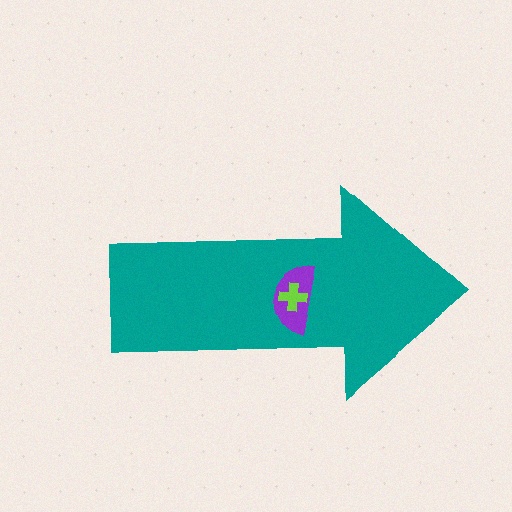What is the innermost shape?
The lime cross.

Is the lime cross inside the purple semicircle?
Yes.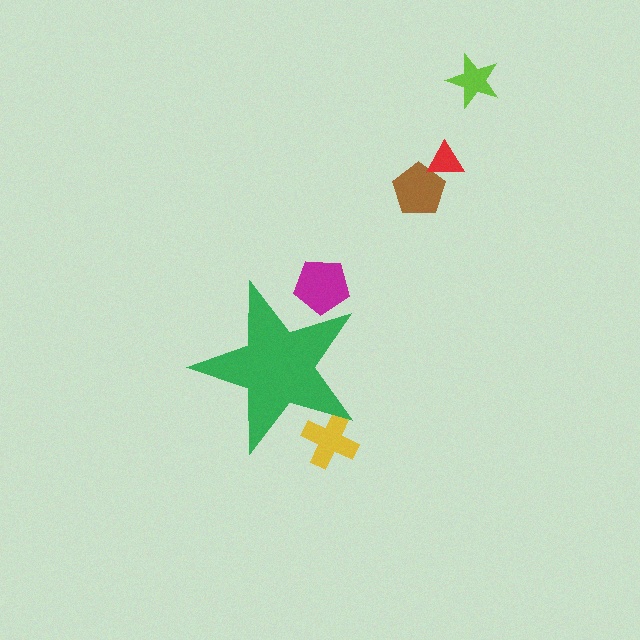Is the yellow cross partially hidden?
Yes, the yellow cross is partially hidden behind the green star.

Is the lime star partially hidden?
No, the lime star is fully visible.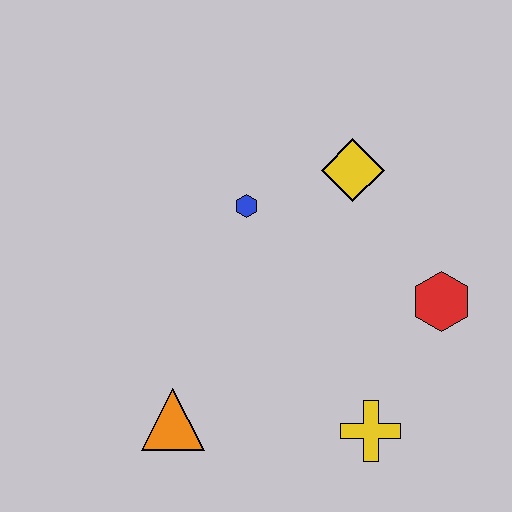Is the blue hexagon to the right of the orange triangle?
Yes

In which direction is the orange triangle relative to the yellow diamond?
The orange triangle is below the yellow diamond.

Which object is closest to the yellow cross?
The red hexagon is closest to the yellow cross.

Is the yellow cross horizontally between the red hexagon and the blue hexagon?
Yes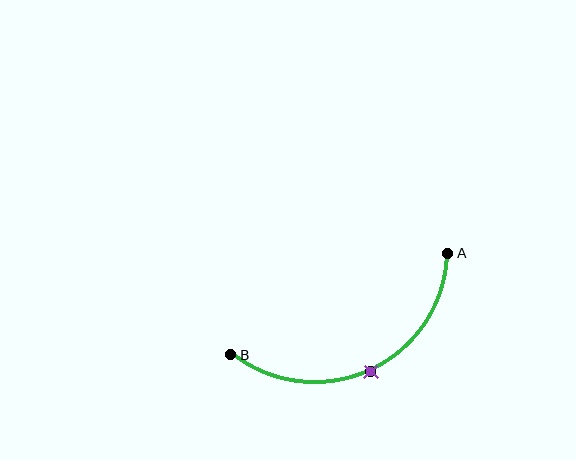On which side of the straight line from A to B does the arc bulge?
The arc bulges below the straight line connecting A and B.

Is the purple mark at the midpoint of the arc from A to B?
Yes. The purple mark lies on the arc at equal arc-length from both A and B — it is the arc midpoint.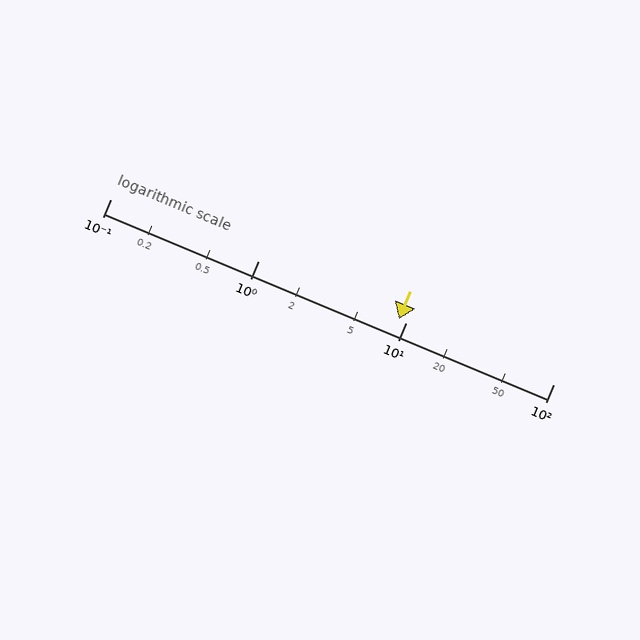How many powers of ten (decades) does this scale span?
The scale spans 3 decades, from 0.1 to 100.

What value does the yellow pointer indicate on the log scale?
The pointer indicates approximately 9.